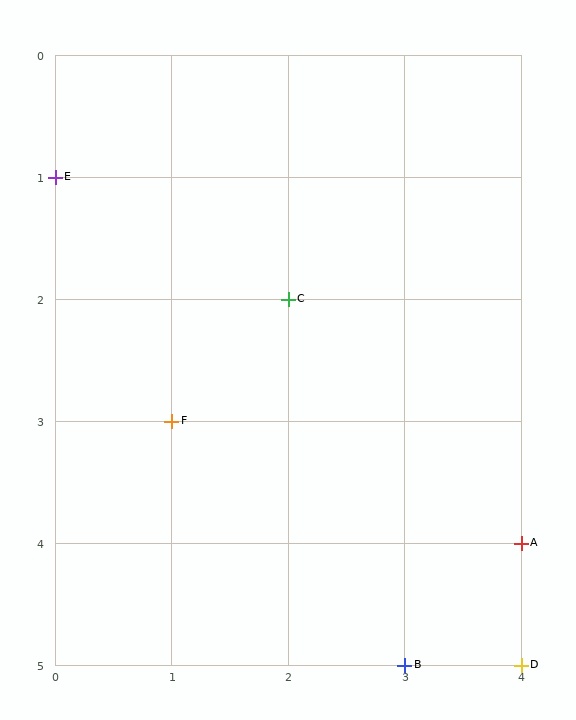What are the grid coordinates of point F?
Point F is at grid coordinates (1, 3).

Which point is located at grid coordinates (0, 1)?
Point E is at (0, 1).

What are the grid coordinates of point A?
Point A is at grid coordinates (4, 4).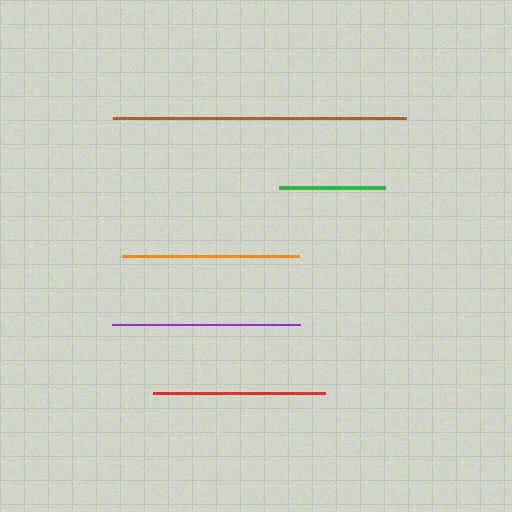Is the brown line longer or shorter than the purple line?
The brown line is longer than the purple line.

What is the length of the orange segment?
The orange segment is approximately 177 pixels long.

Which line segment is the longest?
The brown line is the longest at approximately 293 pixels.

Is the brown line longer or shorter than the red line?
The brown line is longer than the red line.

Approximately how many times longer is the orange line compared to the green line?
The orange line is approximately 1.7 times the length of the green line.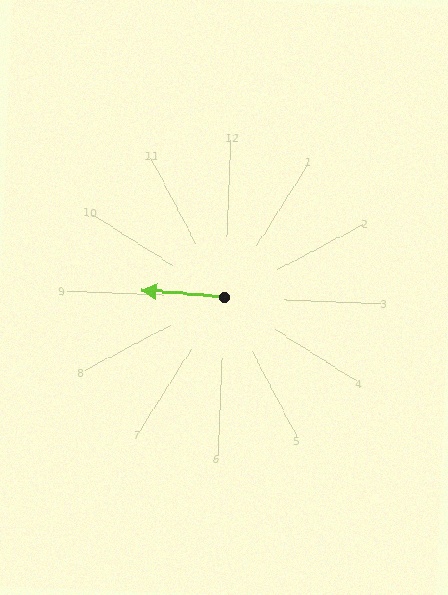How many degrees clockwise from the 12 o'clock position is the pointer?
Approximately 273 degrees.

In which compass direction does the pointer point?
West.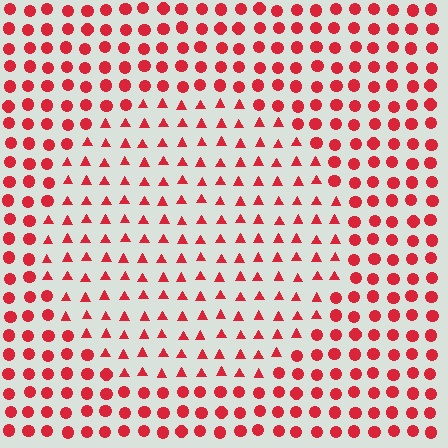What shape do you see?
I see a circle.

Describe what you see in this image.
The image is filled with small red elements arranged in a uniform grid. A circle-shaped region contains triangles, while the surrounding area contains circles. The boundary is defined purely by the change in element shape.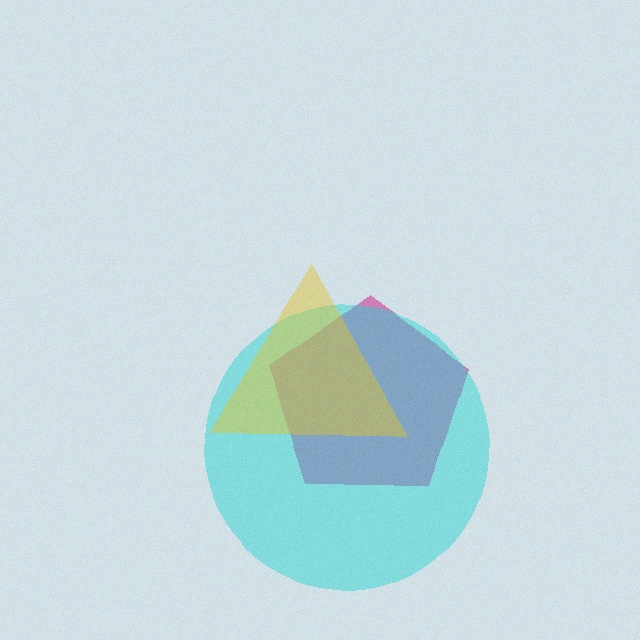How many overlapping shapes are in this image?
There are 3 overlapping shapes in the image.